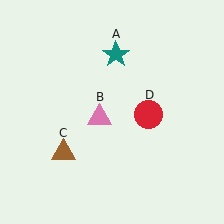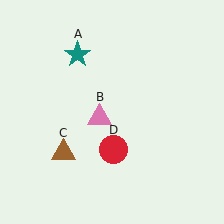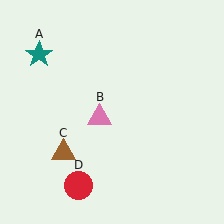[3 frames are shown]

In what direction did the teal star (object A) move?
The teal star (object A) moved left.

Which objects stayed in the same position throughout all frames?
Pink triangle (object B) and brown triangle (object C) remained stationary.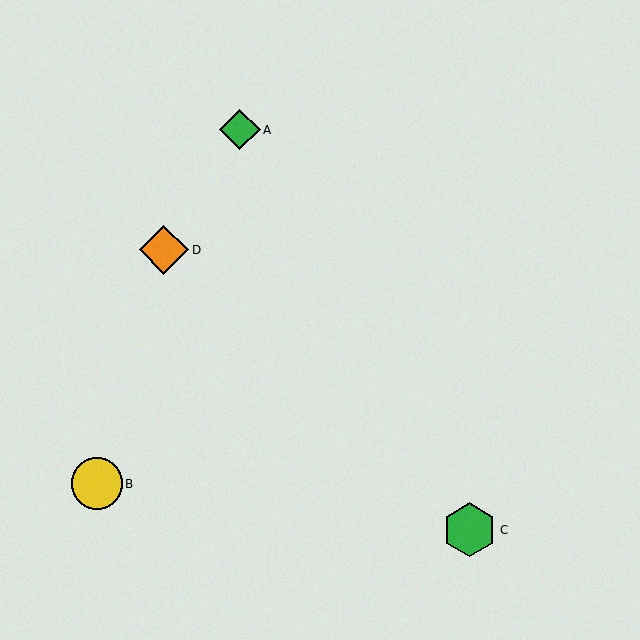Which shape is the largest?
The green hexagon (labeled C) is the largest.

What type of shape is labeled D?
Shape D is an orange diamond.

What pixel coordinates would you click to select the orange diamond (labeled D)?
Click at (164, 250) to select the orange diamond D.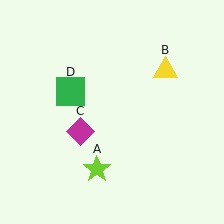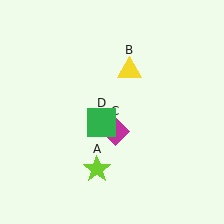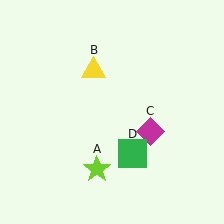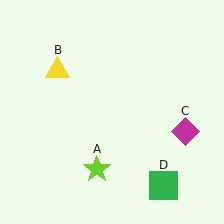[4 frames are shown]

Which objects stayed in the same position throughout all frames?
Lime star (object A) remained stationary.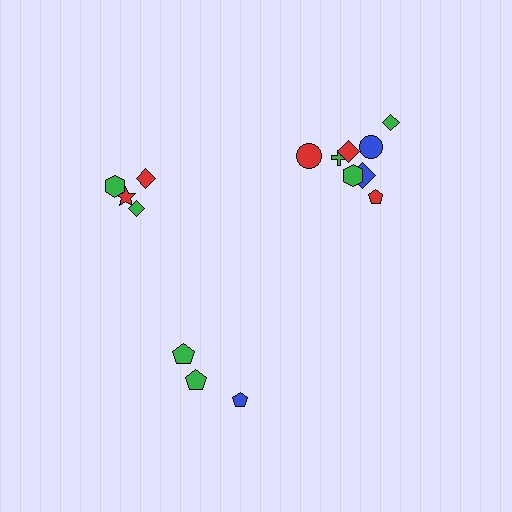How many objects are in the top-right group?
There are 8 objects.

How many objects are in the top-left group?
There are 4 objects.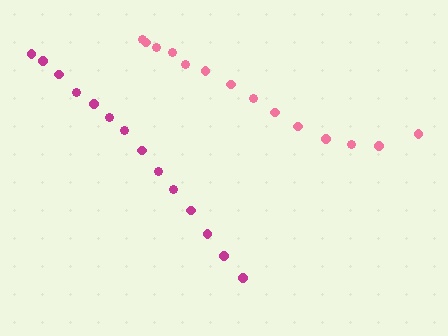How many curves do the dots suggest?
There are 2 distinct paths.